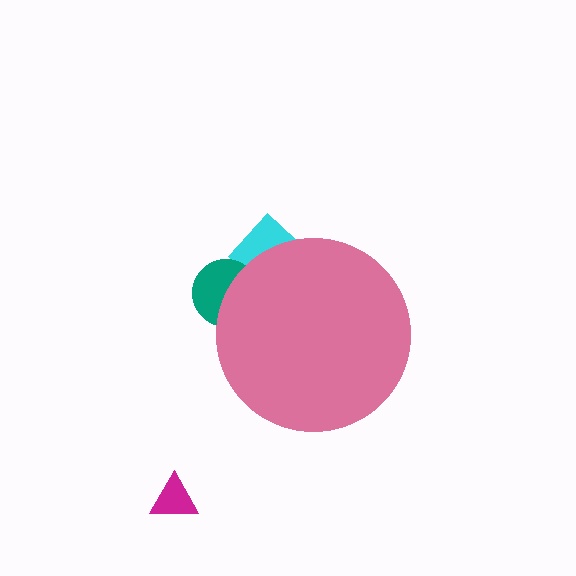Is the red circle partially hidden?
Yes, the red circle is partially hidden behind the pink circle.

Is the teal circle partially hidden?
Yes, the teal circle is partially hidden behind the pink circle.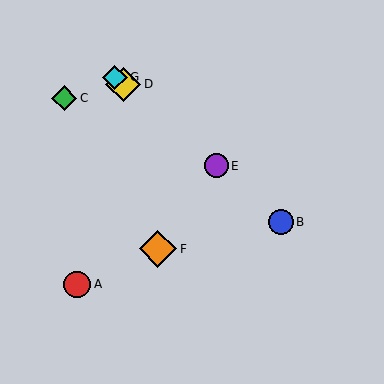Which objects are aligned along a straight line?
Objects B, D, E, G are aligned along a straight line.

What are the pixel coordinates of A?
Object A is at (77, 284).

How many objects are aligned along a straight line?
4 objects (B, D, E, G) are aligned along a straight line.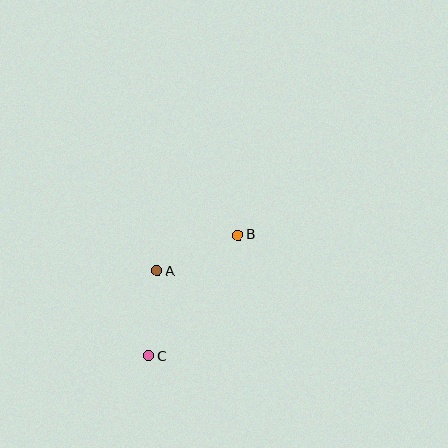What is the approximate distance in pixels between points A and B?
The distance between A and B is approximately 88 pixels.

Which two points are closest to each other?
Points A and C are closest to each other.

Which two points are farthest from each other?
Points B and C are farthest from each other.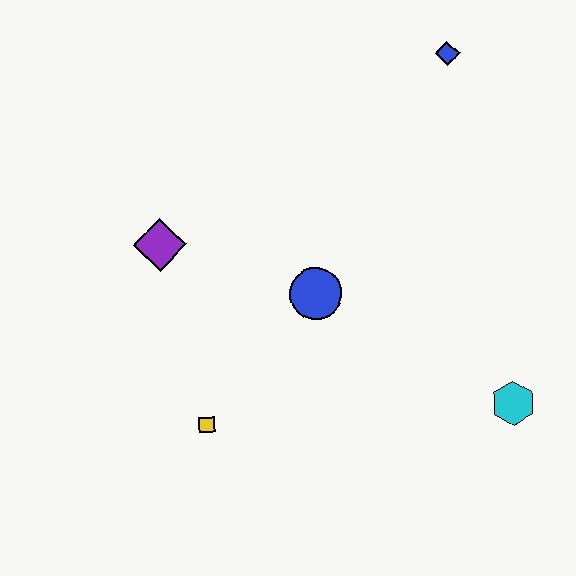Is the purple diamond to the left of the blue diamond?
Yes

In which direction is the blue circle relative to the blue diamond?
The blue circle is below the blue diamond.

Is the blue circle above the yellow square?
Yes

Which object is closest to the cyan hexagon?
The blue circle is closest to the cyan hexagon.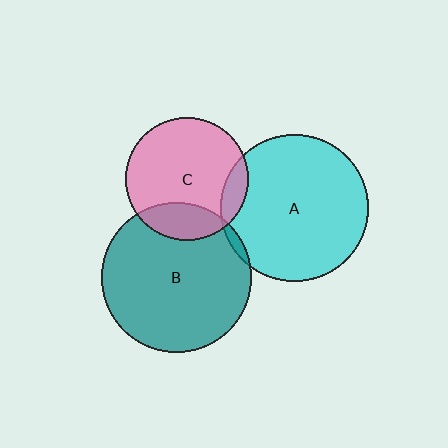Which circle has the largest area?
Circle B (teal).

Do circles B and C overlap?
Yes.